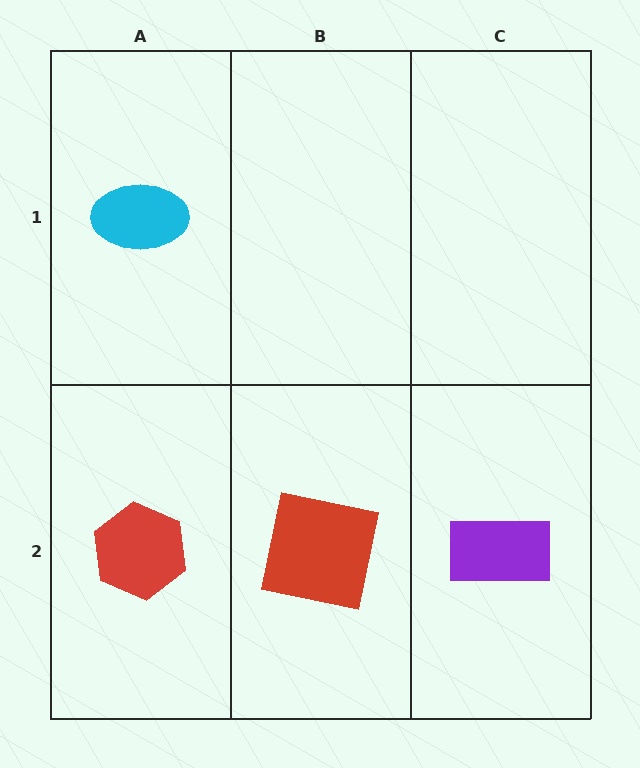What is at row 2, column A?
A red hexagon.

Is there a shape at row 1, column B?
No, that cell is empty.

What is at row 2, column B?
A red square.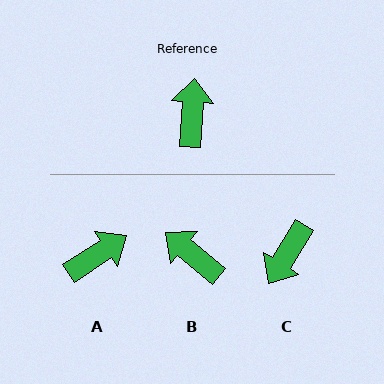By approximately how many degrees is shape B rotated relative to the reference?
Approximately 54 degrees counter-clockwise.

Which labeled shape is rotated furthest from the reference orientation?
C, about 152 degrees away.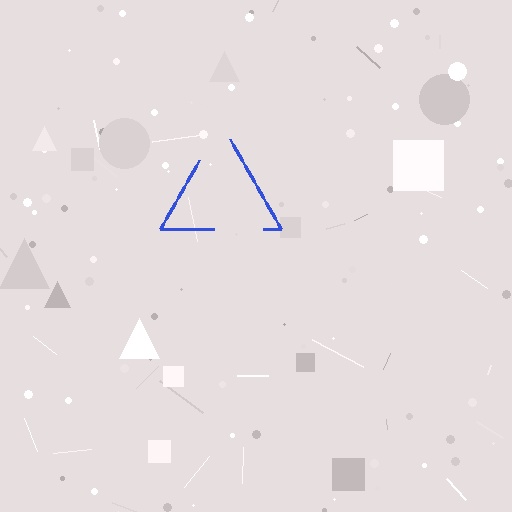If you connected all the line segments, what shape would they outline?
They would outline a triangle.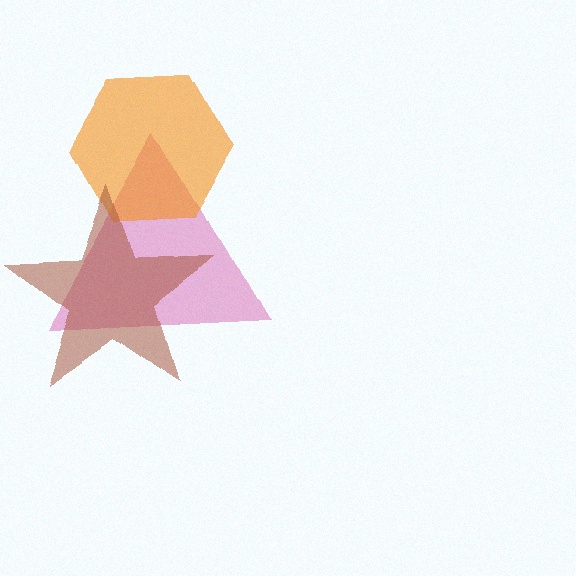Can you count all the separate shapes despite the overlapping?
Yes, there are 3 separate shapes.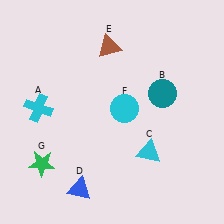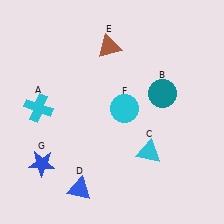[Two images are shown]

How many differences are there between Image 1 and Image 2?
There is 1 difference between the two images.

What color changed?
The star (G) changed from green in Image 1 to blue in Image 2.